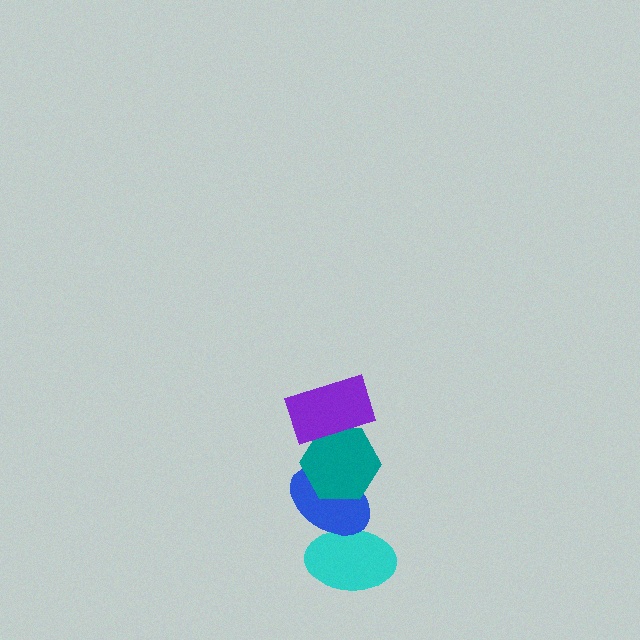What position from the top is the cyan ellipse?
The cyan ellipse is 4th from the top.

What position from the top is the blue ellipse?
The blue ellipse is 3rd from the top.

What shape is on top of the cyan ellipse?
The blue ellipse is on top of the cyan ellipse.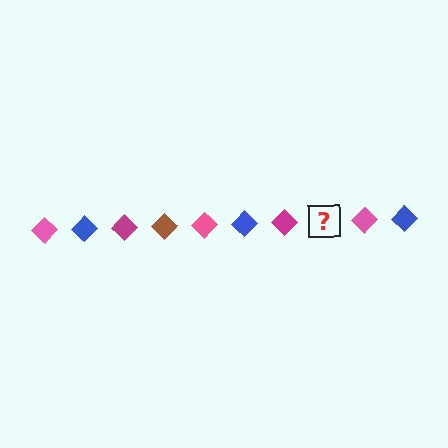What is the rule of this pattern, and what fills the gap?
The rule is that the pattern cycles through pink, blue, magenta, brown diamonds. The gap should be filled with a brown diamond.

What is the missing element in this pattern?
The missing element is a brown diamond.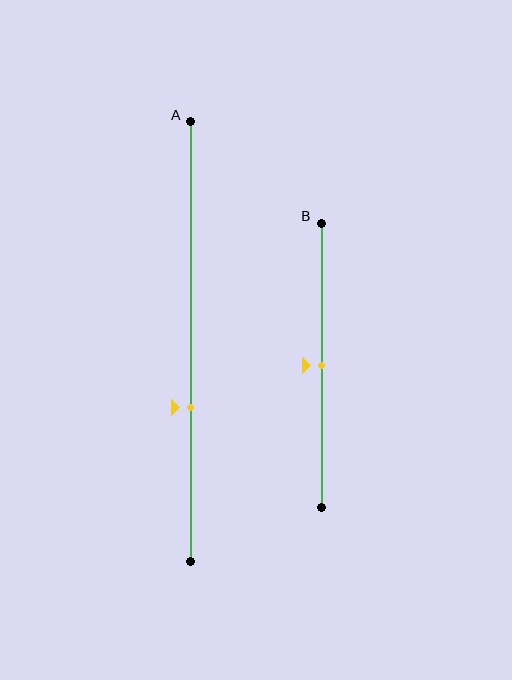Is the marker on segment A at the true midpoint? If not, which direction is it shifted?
No, the marker on segment A is shifted downward by about 15% of the segment length.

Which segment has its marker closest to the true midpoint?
Segment B has its marker closest to the true midpoint.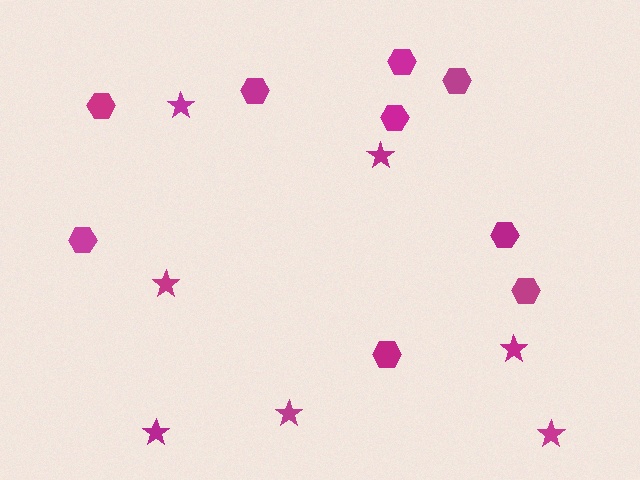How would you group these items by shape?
There are 2 groups: one group of hexagons (9) and one group of stars (7).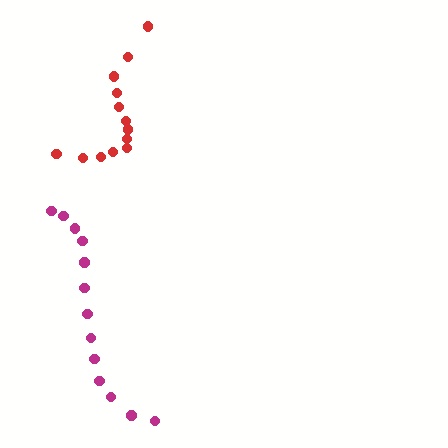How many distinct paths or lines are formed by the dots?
There are 2 distinct paths.